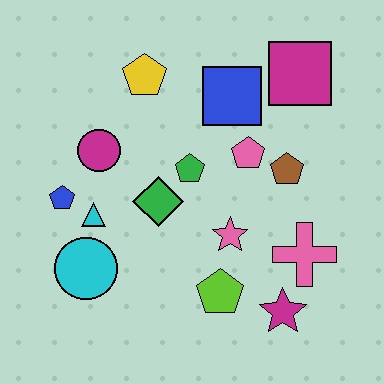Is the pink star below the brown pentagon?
Yes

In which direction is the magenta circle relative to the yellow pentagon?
The magenta circle is below the yellow pentagon.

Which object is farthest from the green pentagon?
The magenta star is farthest from the green pentagon.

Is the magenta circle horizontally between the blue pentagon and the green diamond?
Yes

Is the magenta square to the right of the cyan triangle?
Yes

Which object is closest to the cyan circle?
The cyan triangle is closest to the cyan circle.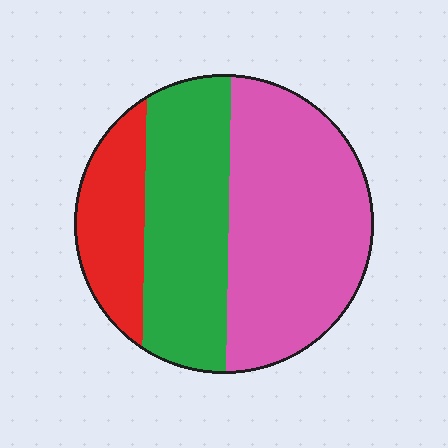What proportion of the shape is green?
Green covers 34% of the shape.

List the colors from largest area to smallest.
From largest to smallest: pink, green, red.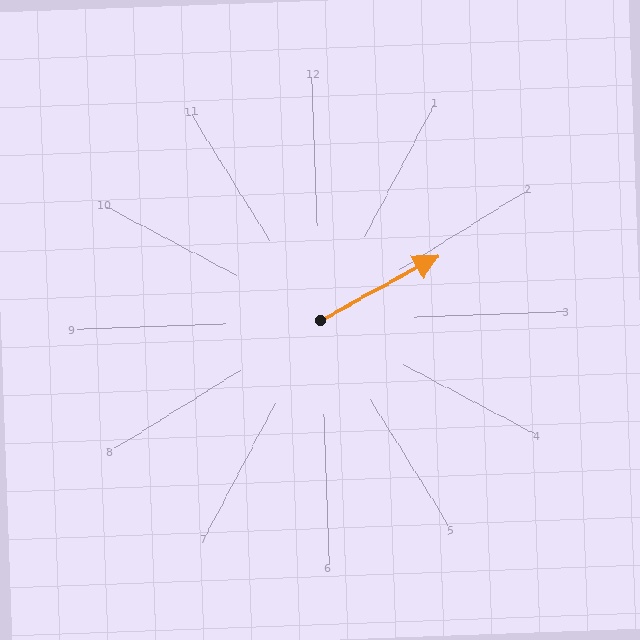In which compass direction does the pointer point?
Northeast.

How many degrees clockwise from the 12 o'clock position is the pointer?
Approximately 63 degrees.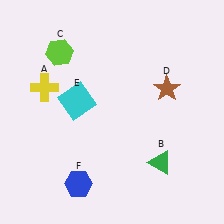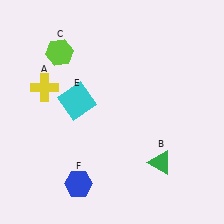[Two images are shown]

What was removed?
The brown star (D) was removed in Image 2.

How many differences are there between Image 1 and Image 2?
There is 1 difference between the two images.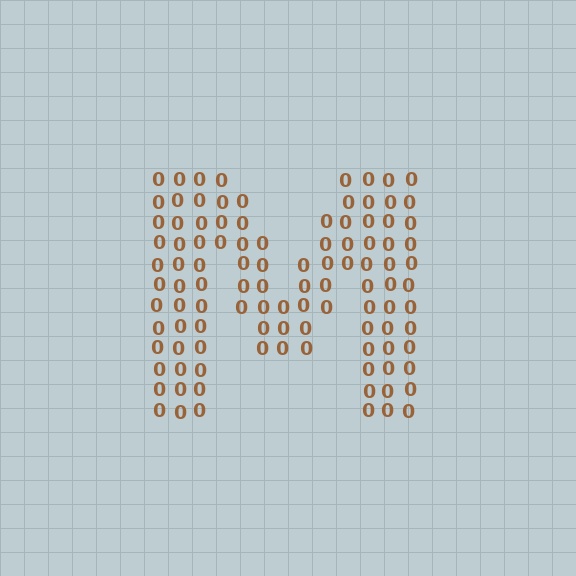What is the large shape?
The large shape is the letter M.